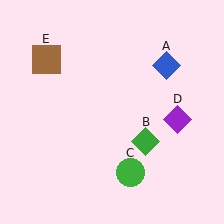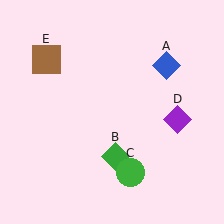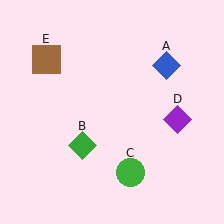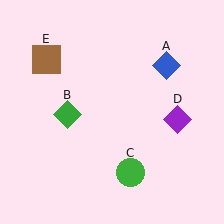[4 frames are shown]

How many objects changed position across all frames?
1 object changed position: green diamond (object B).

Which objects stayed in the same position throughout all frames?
Blue diamond (object A) and green circle (object C) and purple diamond (object D) and brown square (object E) remained stationary.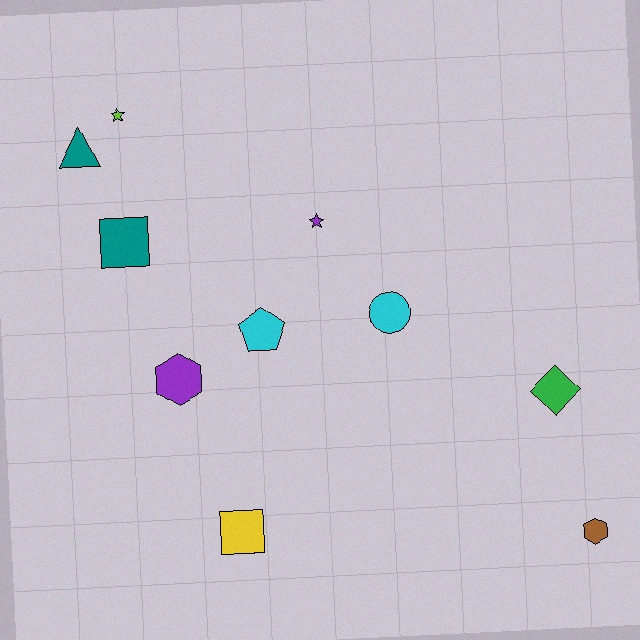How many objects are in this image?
There are 10 objects.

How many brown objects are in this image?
There is 1 brown object.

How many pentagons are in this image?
There is 1 pentagon.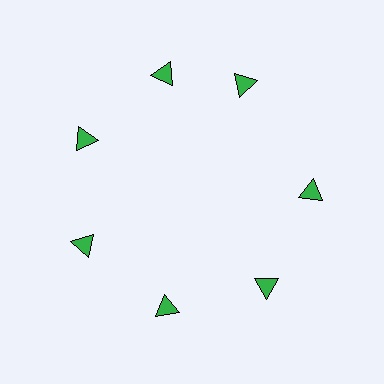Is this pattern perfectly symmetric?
No. The 7 green triangles are arranged in a ring, but one element near the 1 o'clock position is rotated out of alignment along the ring, breaking the 7-fold rotational symmetry.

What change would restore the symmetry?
The symmetry would be restored by rotating it back into even spacing with its neighbors so that all 7 triangles sit at equal angles and equal distance from the center.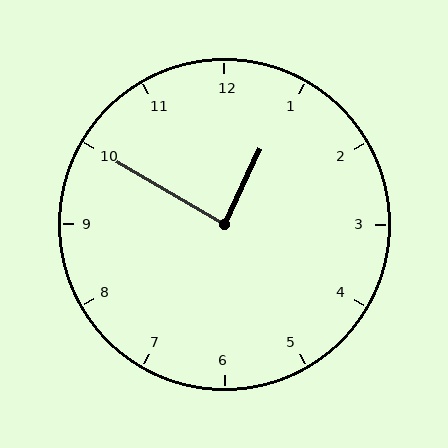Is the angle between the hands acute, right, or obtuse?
It is right.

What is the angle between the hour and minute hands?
Approximately 85 degrees.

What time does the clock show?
12:50.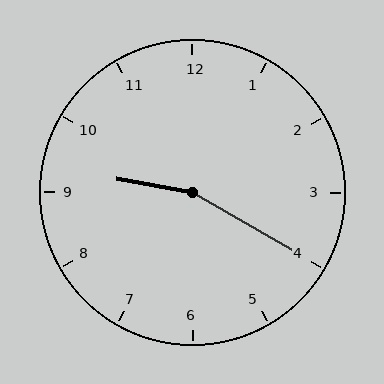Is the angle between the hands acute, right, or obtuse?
It is obtuse.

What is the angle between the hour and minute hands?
Approximately 160 degrees.